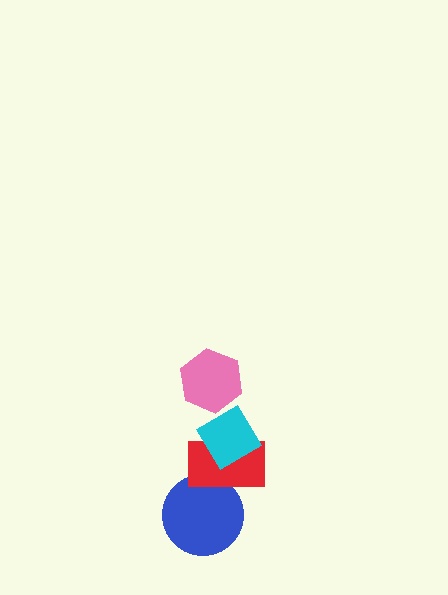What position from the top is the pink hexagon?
The pink hexagon is 1st from the top.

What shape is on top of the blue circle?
The red rectangle is on top of the blue circle.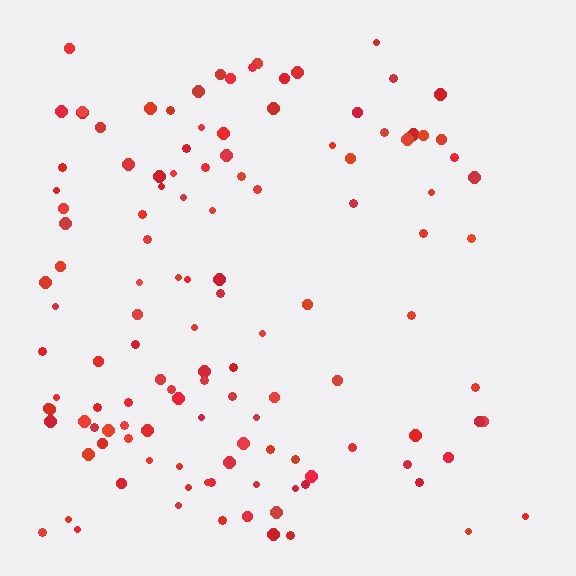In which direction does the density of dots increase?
From right to left, with the left side densest.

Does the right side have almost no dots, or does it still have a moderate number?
Still a moderate number, just noticeably fewer than the left.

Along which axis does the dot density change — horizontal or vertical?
Horizontal.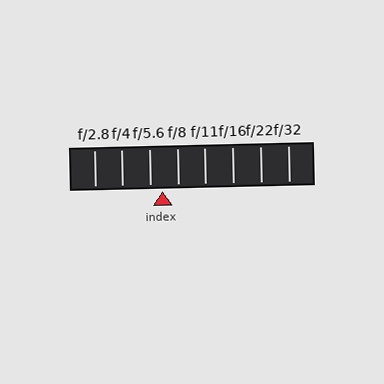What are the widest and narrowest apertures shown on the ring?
The widest aperture shown is f/2.8 and the narrowest is f/32.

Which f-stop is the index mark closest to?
The index mark is closest to f/5.6.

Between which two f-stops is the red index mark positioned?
The index mark is between f/5.6 and f/8.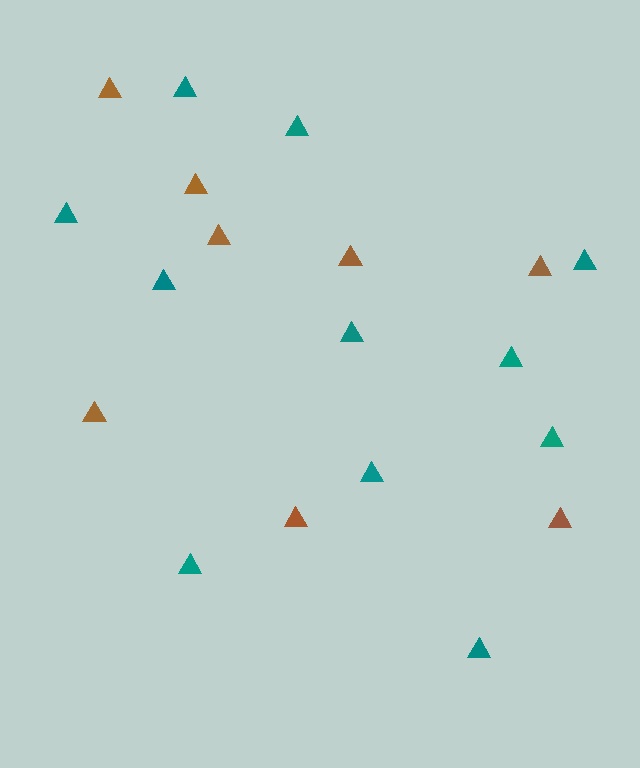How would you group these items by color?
There are 2 groups: one group of brown triangles (8) and one group of teal triangles (11).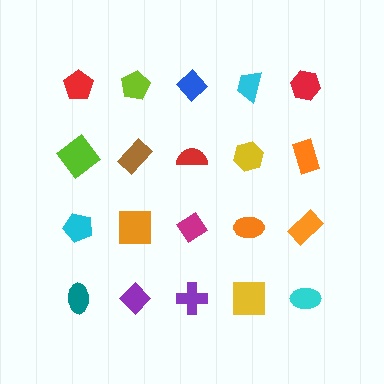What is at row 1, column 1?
A red pentagon.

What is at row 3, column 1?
A cyan pentagon.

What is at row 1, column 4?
A cyan trapezoid.